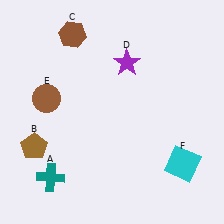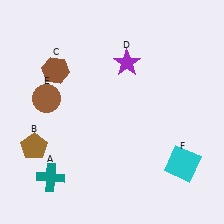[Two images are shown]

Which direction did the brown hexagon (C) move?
The brown hexagon (C) moved down.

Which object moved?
The brown hexagon (C) moved down.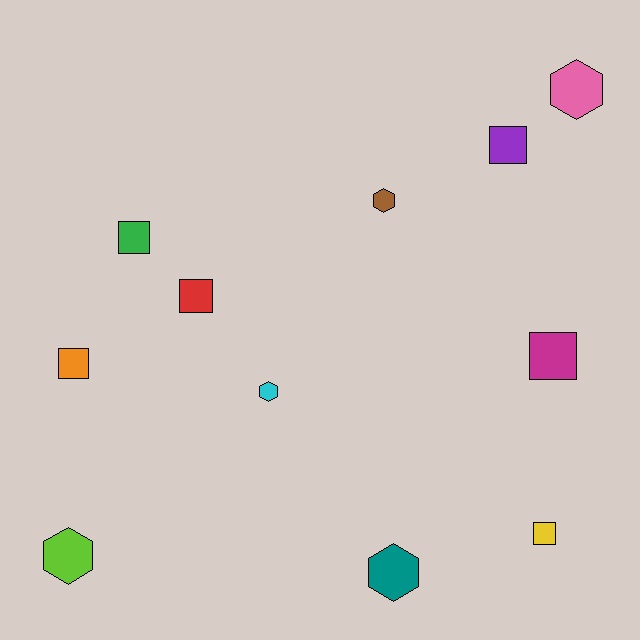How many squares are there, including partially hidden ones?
There are 6 squares.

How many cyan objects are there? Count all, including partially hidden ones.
There is 1 cyan object.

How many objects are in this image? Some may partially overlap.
There are 11 objects.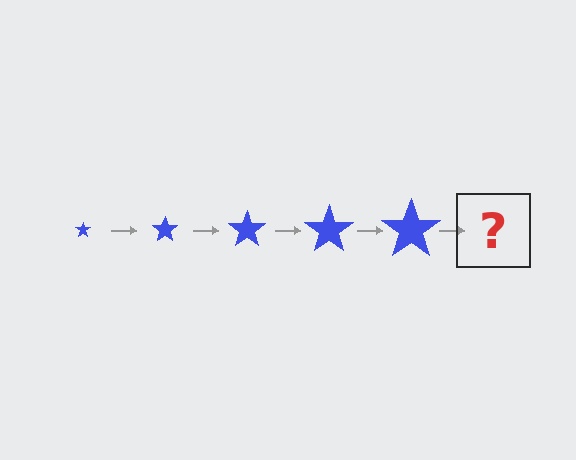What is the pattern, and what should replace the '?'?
The pattern is that the star gets progressively larger each step. The '?' should be a blue star, larger than the previous one.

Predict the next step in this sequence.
The next step is a blue star, larger than the previous one.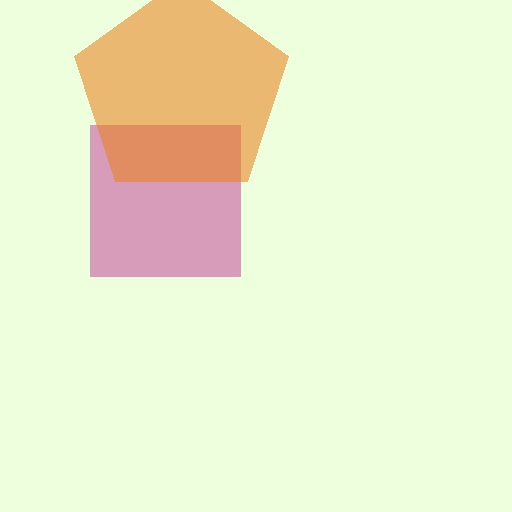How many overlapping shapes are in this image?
There are 2 overlapping shapes in the image.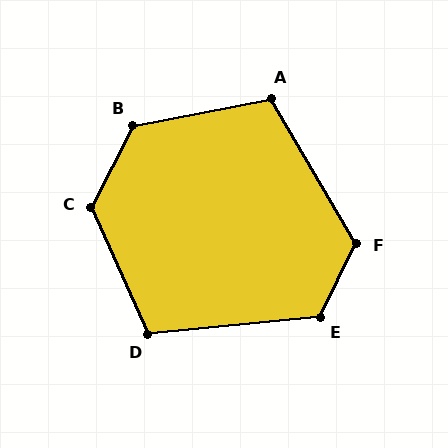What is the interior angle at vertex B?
Approximately 128 degrees (obtuse).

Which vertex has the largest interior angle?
C, at approximately 129 degrees.